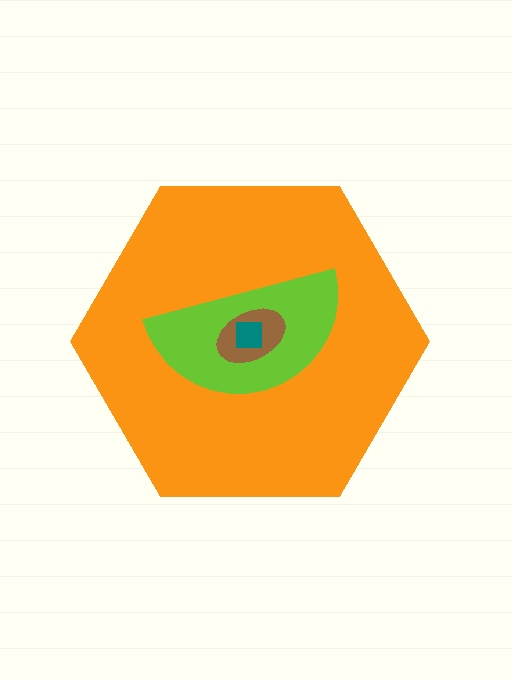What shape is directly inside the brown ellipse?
The teal square.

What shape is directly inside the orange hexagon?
The lime semicircle.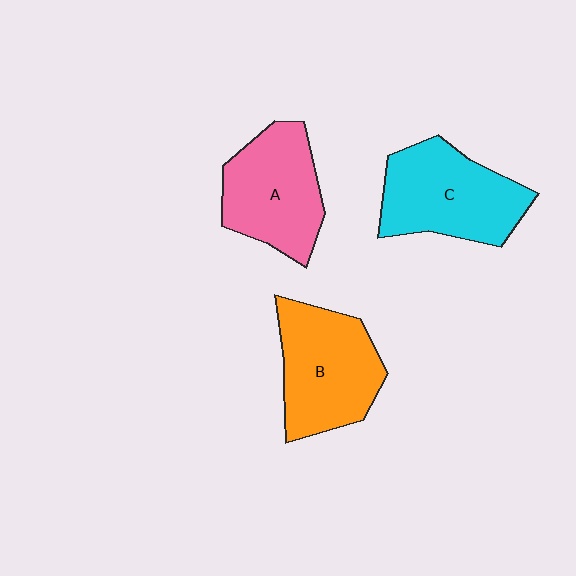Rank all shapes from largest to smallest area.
From largest to smallest: C (cyan), B (orange), A (pink).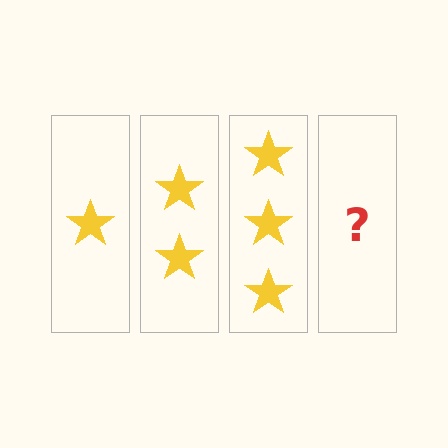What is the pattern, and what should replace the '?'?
The pattern is that each step adds one more star. The '?' should be 4 stars.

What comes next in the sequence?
The next element should be 4 stars.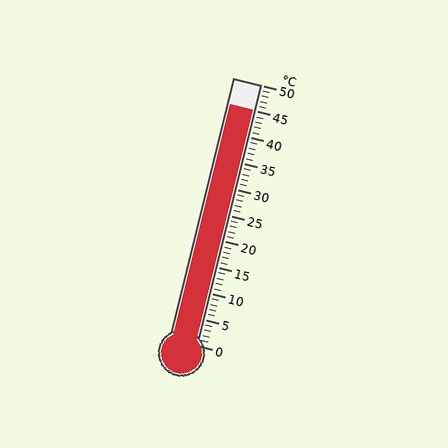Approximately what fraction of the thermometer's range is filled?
The thermometer is filled to approximately 90% of its range.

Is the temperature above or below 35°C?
The temperature is above 35°C.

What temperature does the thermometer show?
The thermometer shows approximately 45°C.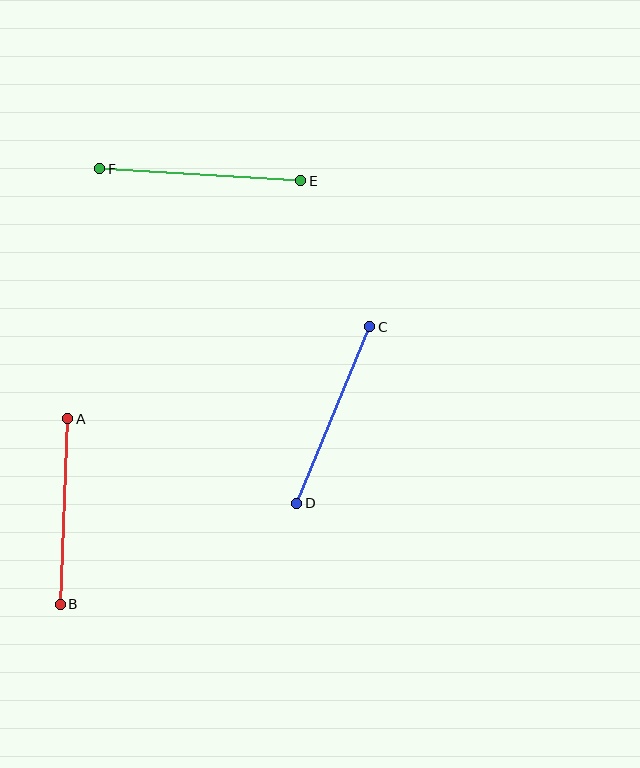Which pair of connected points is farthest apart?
Points E and F are farthest apart.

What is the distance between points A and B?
The distance is approximately 186 pixels.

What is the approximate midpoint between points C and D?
The midpoint is at approximately (333, 415) pixels.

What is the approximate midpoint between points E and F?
The midpoint is at approximately (200, 175) pixels.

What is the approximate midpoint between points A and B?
The midpoint is at approximately (64, 511) pixels.